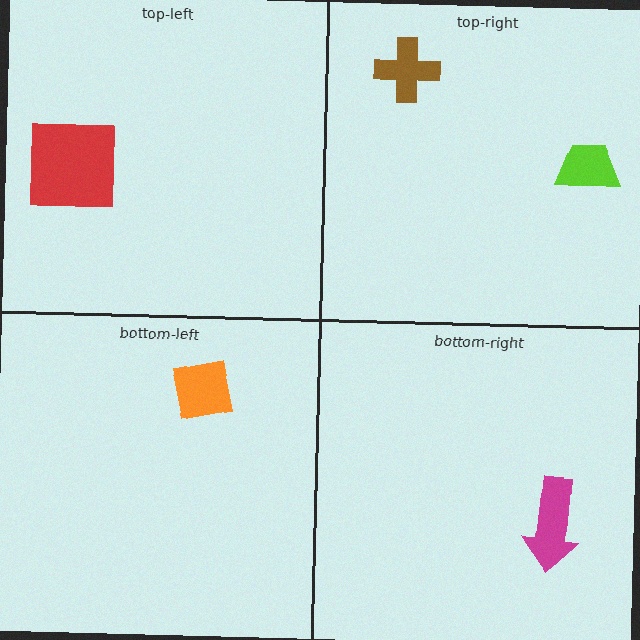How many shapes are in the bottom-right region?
1.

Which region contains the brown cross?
The top-right region.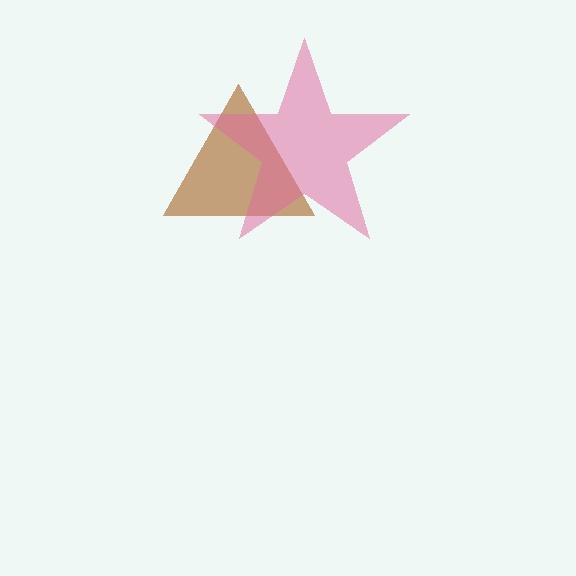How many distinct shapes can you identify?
There are 2 distinct shapes: a brown triangle, a pink star.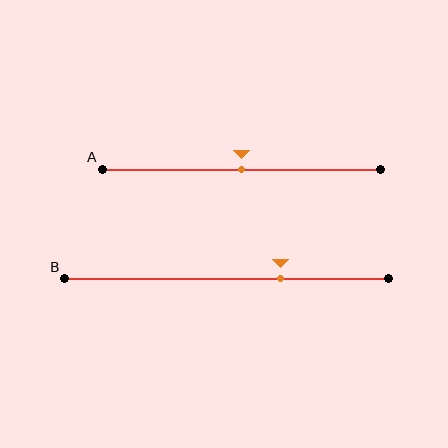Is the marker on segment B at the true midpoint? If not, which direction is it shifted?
No, the marker on segment B is shifted to the right by about 17% of the segment length.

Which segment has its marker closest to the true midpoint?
Segment A has its marker closest to the true midpoint.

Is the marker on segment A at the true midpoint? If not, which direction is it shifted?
Yes, the marker on segment A is at the true midpoint.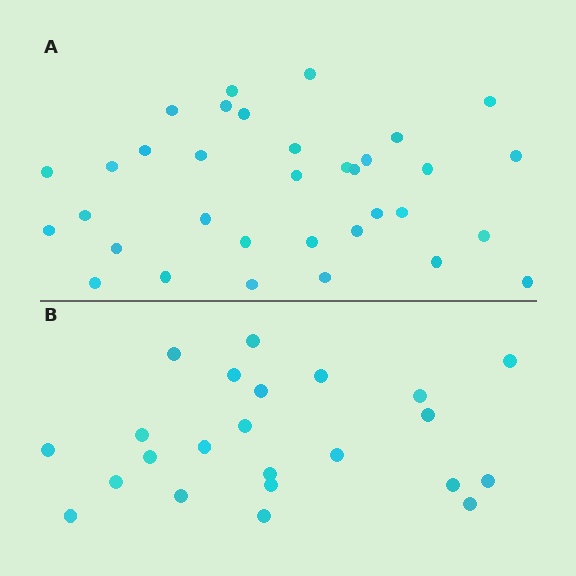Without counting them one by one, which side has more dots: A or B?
Region A (the top region) has more dots.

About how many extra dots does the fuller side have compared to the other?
Region A has roughly 12 or so more dots than region B.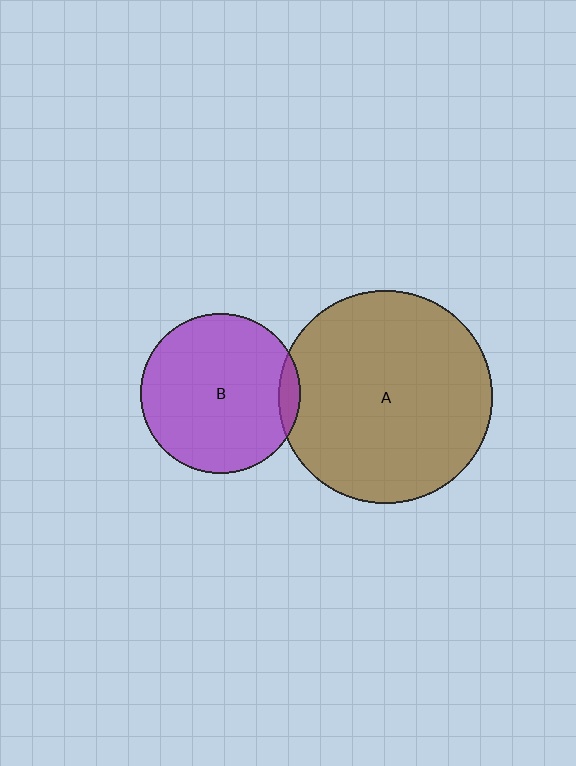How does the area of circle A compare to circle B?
Approximately 1.8 times.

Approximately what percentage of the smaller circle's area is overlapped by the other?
Approximately 5%.